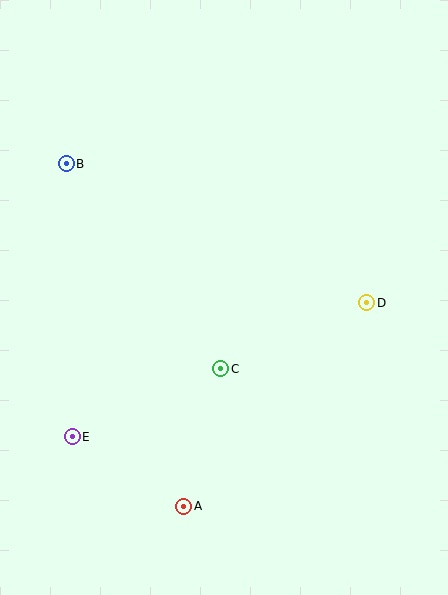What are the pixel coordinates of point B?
Point B is at (66, 164).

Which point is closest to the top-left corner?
Point B is closest to the top-left corner.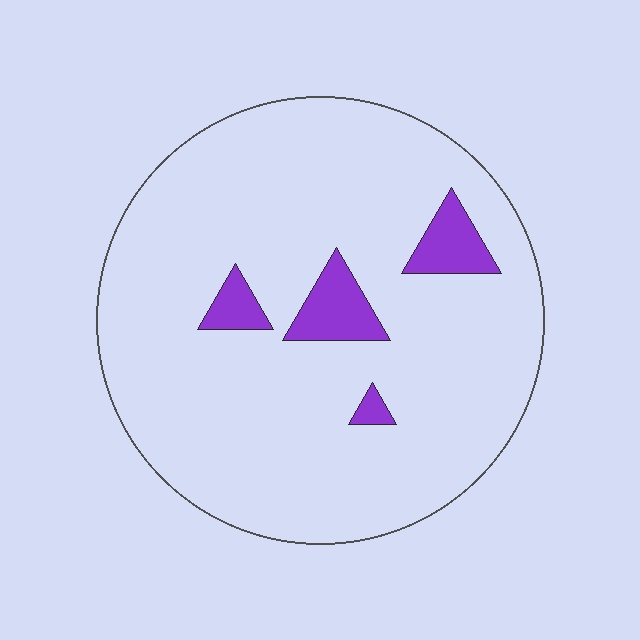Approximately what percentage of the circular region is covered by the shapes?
Approximately 10%.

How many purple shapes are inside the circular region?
4.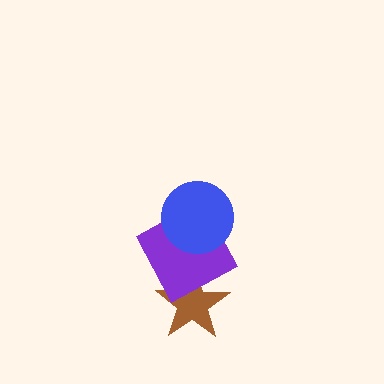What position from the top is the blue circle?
The blue circle is 1st from the top.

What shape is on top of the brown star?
The purple square is on top of the brown star.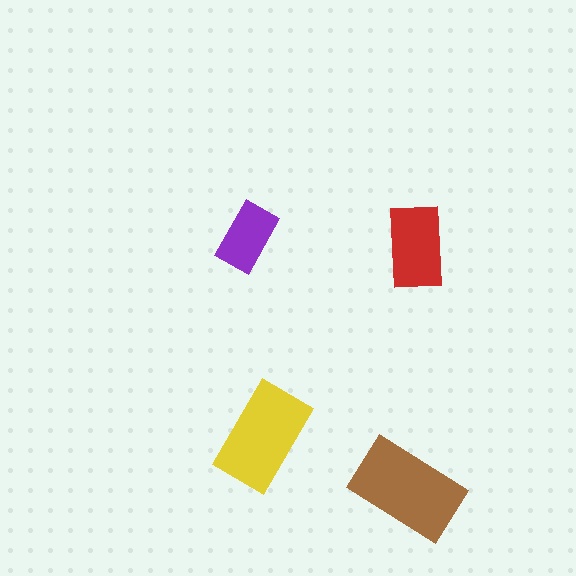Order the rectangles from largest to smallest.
the brown one, the yellow one, the red one, the purple one.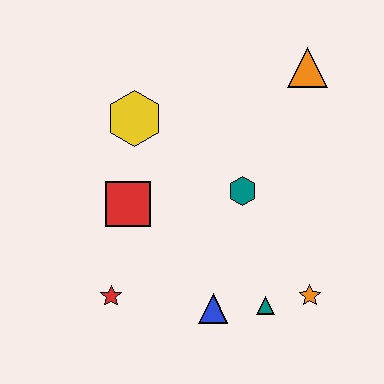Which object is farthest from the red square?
The orange triangle is farthest from the red square.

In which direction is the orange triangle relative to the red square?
The orange triangle is to the right of the red square.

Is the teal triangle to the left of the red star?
No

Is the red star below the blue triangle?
No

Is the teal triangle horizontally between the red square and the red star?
No